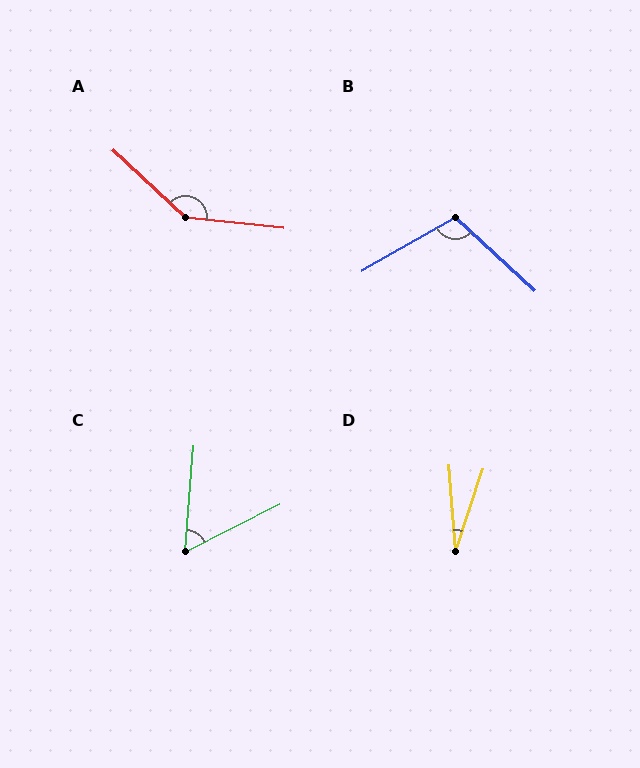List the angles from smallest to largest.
D (23°), C (59°), B (108°), A (143°).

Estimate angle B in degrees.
Approximately 108 degrees.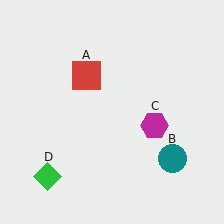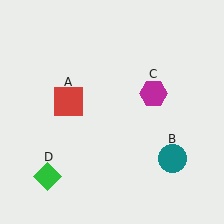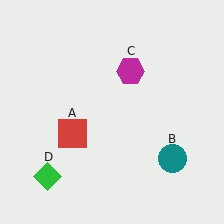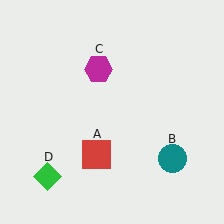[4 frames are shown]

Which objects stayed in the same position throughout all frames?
Teal circle (object B) and green diamond (object D) remained stationary.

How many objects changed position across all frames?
2 objects changed position: red square (object A), magenta hexagon (object C).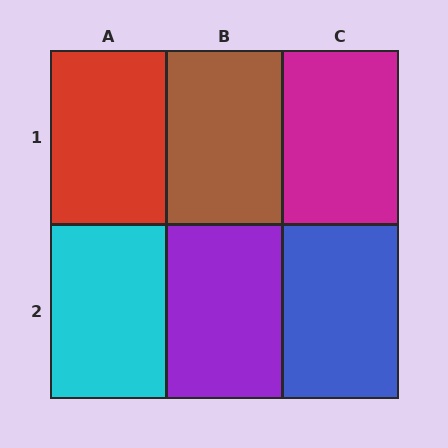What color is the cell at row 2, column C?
Blue.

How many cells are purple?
1 cell is purple.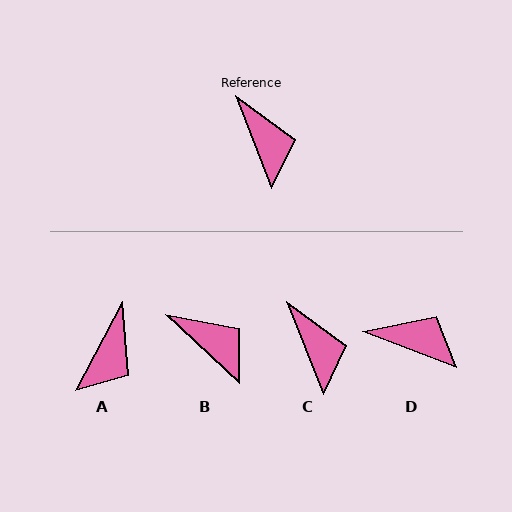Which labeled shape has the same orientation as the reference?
C.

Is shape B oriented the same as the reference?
No, it is off by about 26 degrees.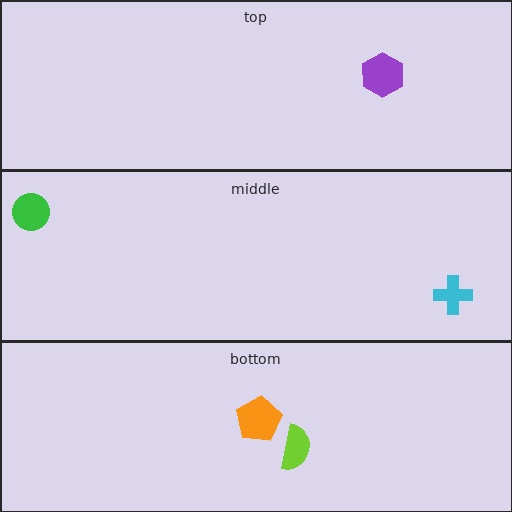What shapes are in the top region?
The purple hexagon.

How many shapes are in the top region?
1.